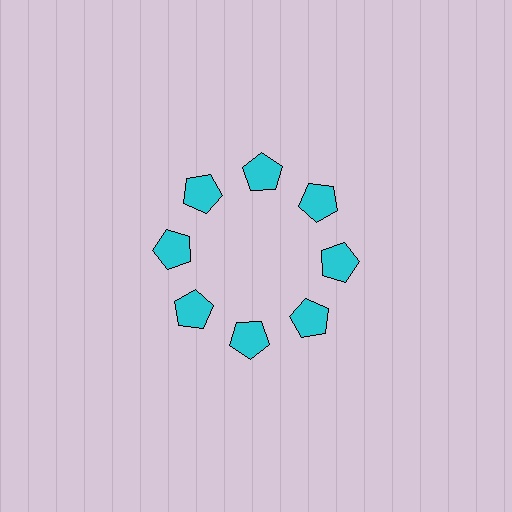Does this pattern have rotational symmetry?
Yes, this pattern has 8-fold rotational symmetry. It looks the same after rotating 45 degrees around the center.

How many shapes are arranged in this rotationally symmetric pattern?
There are 8 shapes, arranged in 8 groups of 1.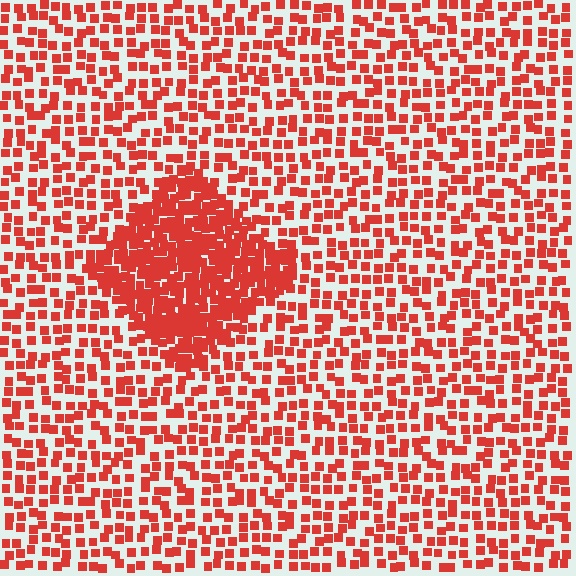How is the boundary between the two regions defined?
The boundary is defined by a change in element density (approximately 2.4x ratio). All elements are the same color, size, and shape.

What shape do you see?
I see a diamond.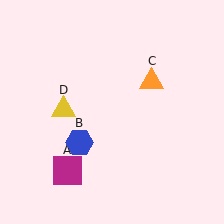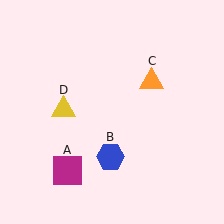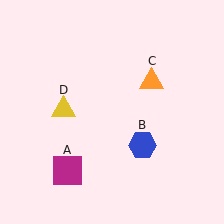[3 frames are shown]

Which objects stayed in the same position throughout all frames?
Magenta square (object A) and orange triangle (object C) and yellow triangle (object D) remained stationary.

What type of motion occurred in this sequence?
The blue hexagon (object B) rotated counterclockwise around the center of the scene.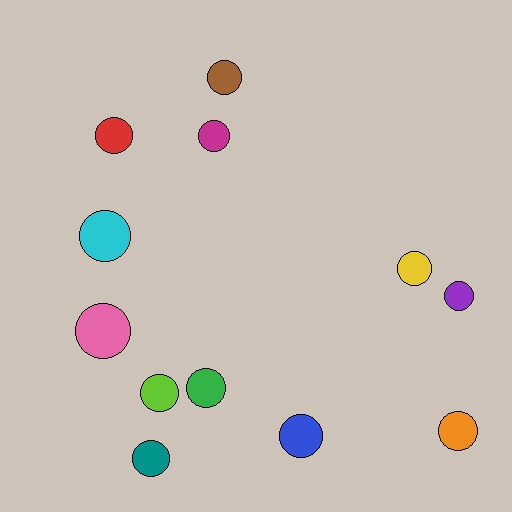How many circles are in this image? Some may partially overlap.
There are 12 circles.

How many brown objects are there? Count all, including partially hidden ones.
There is 1 brown object.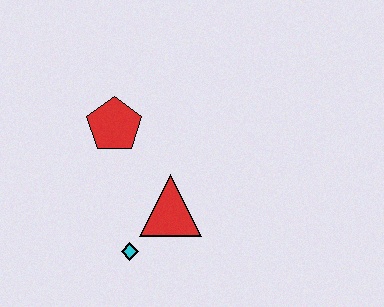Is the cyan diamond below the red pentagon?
Yes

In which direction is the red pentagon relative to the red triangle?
The red pentagon is above the red triangle.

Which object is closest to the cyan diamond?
The red triangle is closest to the cyan diamond.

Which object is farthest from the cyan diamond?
The red pentagon is farthest from the cyan diamond.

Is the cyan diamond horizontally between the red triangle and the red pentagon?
Yes